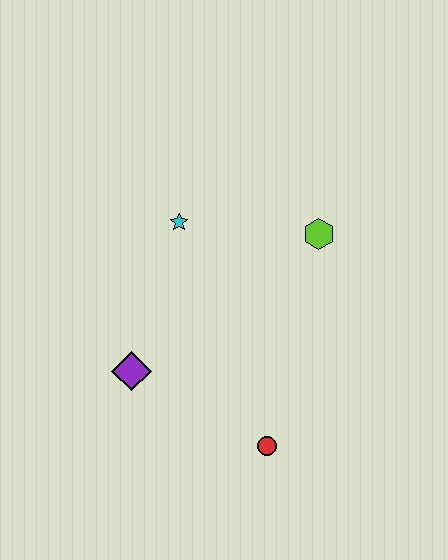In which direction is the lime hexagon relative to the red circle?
The lime hexagon is above the red circle.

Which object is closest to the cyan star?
The lime hexagon is closest to the cyan star.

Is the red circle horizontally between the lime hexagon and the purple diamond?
Yes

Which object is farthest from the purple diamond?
The lime hexagon is farthest from the purple diamond.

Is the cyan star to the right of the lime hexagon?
No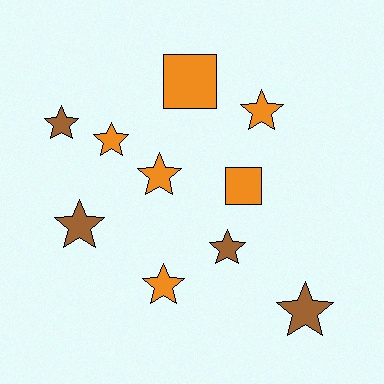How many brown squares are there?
There are no brown squares.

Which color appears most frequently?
Orange, with 6 objects.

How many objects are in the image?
There are 10 objects.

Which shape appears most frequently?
Star, with 8 objects.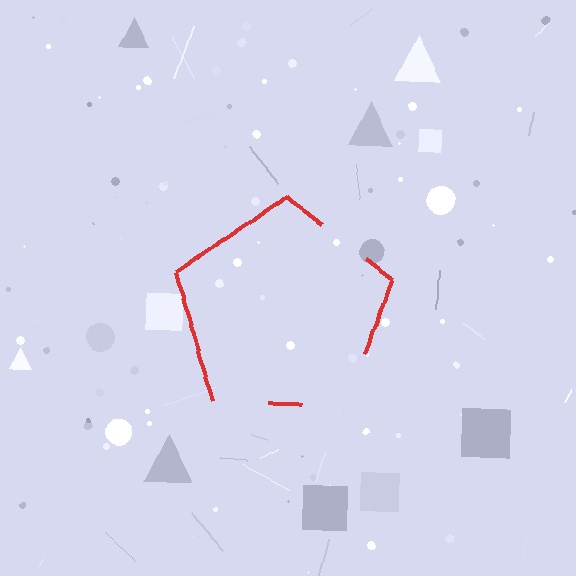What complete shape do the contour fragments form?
The contour fragments form a pentagon.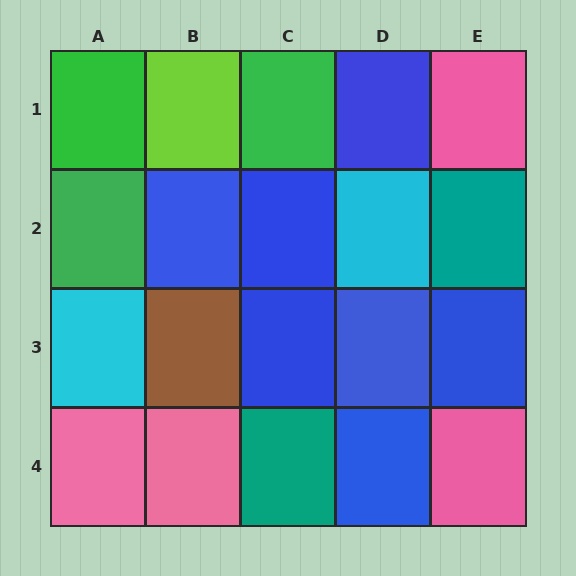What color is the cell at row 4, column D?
Blue.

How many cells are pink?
4 cells are pink.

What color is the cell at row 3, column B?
Brown.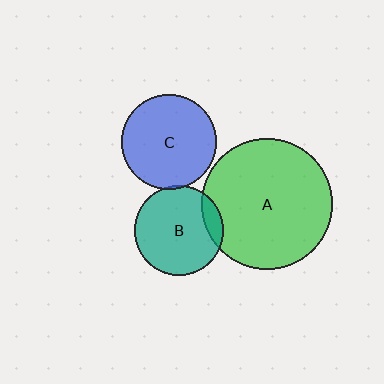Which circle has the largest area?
Circle A (green).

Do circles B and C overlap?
Yes.